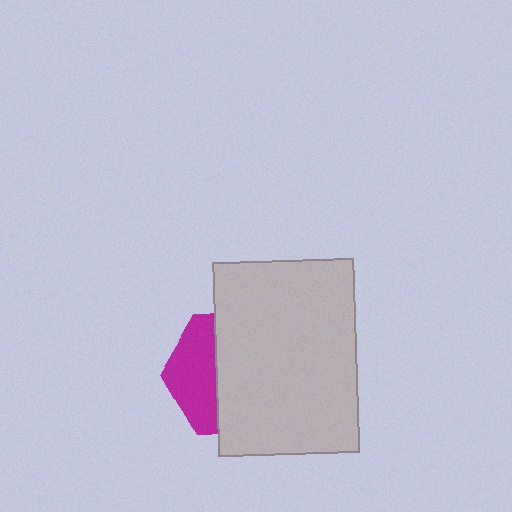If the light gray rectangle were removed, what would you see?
You would see the complete magenta hexagon.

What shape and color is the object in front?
The object in front is a light gray rectangle.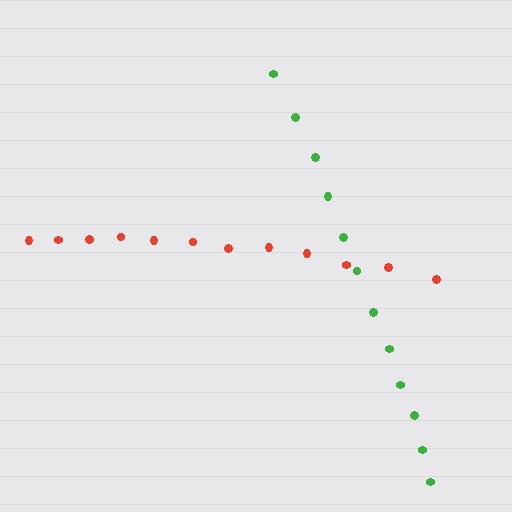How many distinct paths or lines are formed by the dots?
There are 2 distinct paths.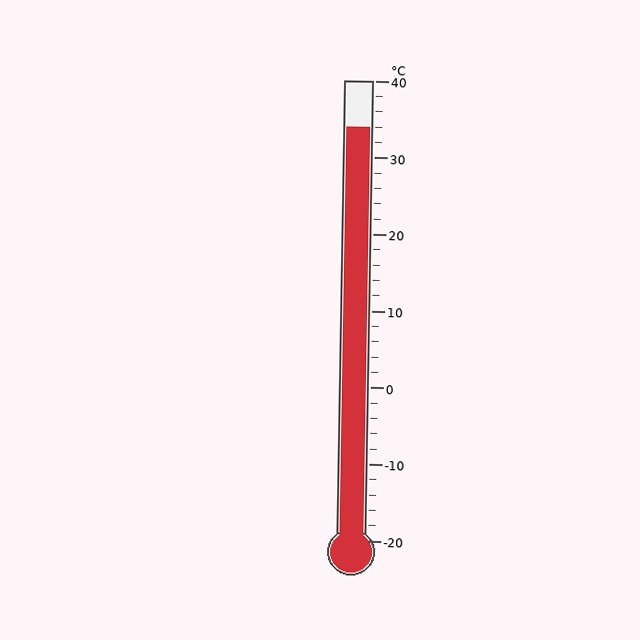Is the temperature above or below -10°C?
The temperature is above -10°C.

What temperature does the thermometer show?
The thermometer shows approximately 34°C.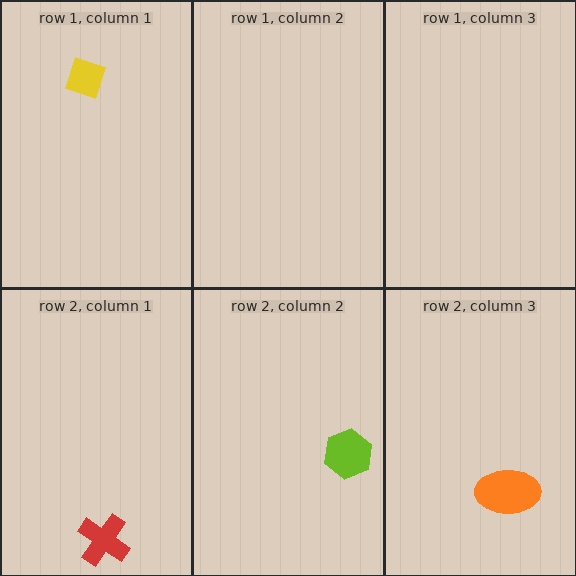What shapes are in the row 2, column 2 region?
The lime hexagon.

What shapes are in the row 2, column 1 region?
The red cross.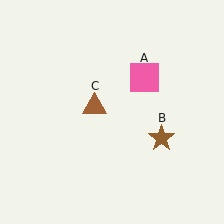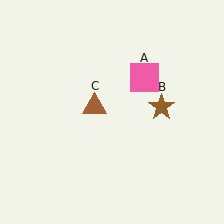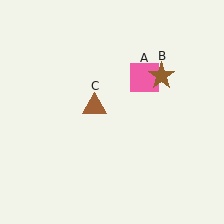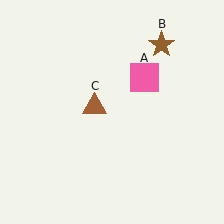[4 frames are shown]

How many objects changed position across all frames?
1 object changed position: brown star (object B).